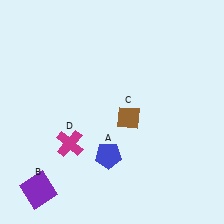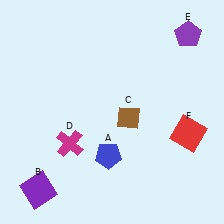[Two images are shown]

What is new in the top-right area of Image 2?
A purple pentagon (E) was added in the top-right area of Image 2.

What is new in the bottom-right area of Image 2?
A red square (F) was added in the bottom-right area of Image 2.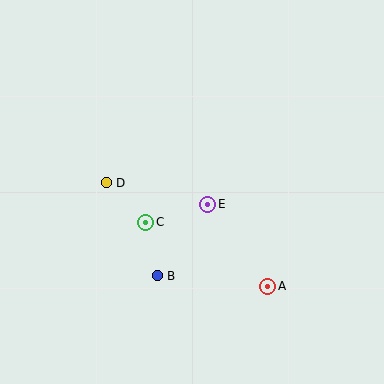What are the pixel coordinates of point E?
Point E is at (208, 204).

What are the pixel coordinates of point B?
Point B is at (157, 276).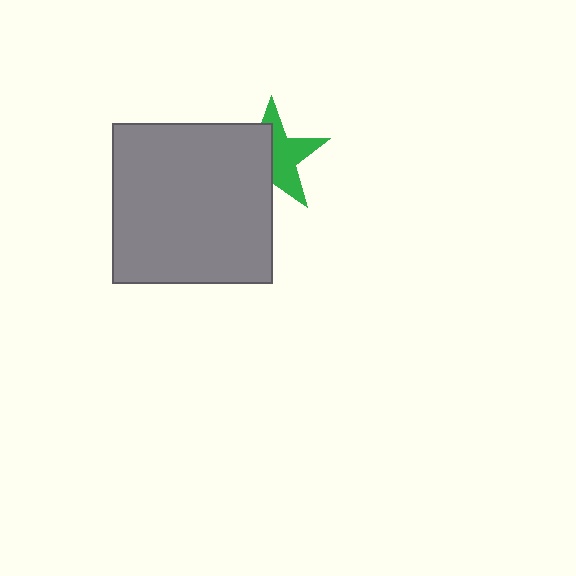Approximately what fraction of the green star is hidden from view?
Roughly 49% of the green star is hidden behind the gray square.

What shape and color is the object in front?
The object in front is a gray square.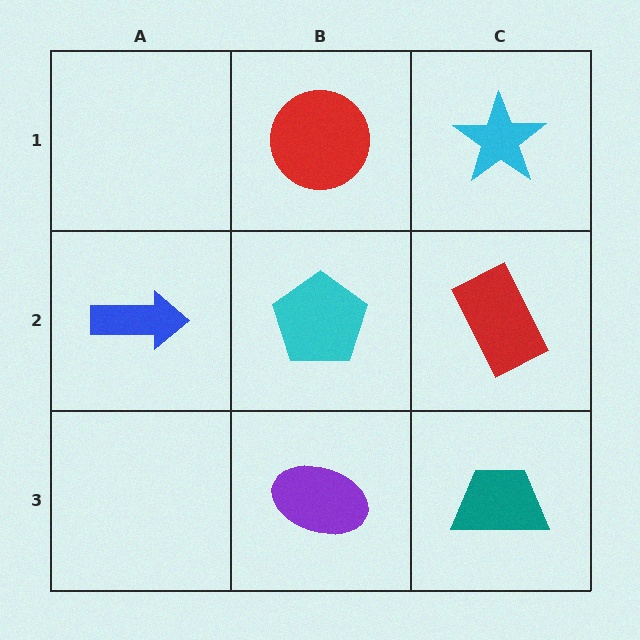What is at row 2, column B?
A cyan pentagon.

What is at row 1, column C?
A cyan star.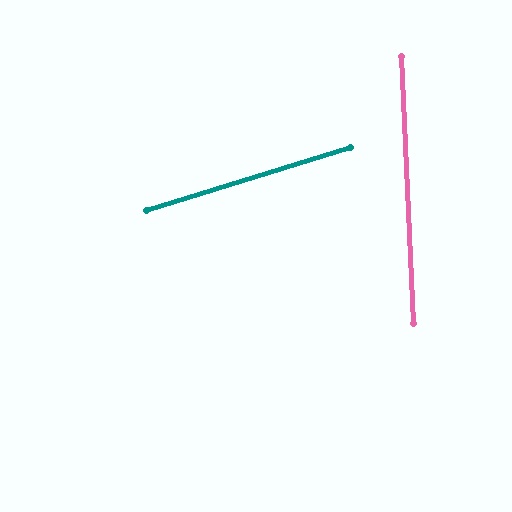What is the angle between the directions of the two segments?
Approximately 76 degrees.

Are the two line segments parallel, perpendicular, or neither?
Neither parallel nor perpendicular — they differ by about 76°.